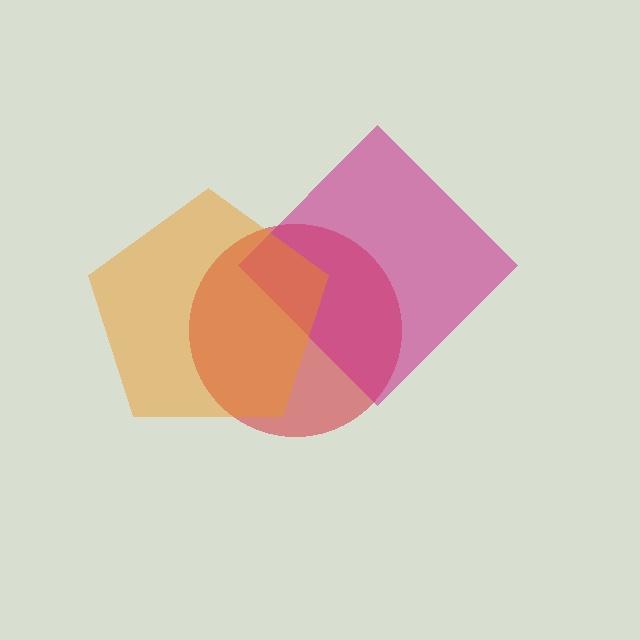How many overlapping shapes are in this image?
There are 3 overlapping shapes in the image.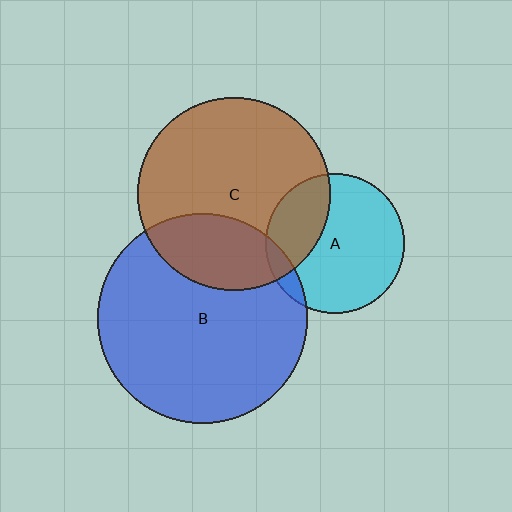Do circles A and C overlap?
Yes.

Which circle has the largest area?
Circle B (blue).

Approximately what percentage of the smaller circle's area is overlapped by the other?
Approximately 30%.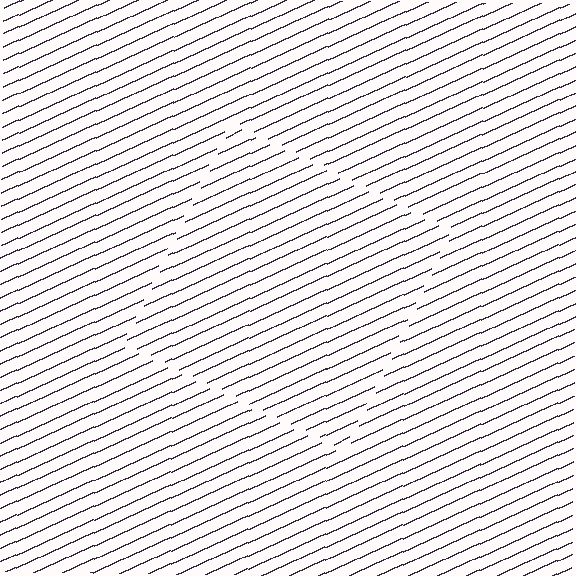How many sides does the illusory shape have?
4 sides — the line-ends trace a square.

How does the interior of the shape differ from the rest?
The interior of the shape contains the same grating, shifted by half a period — the contour is defined by the phase discontinuity where line-ends from the inner and outer gratings abut.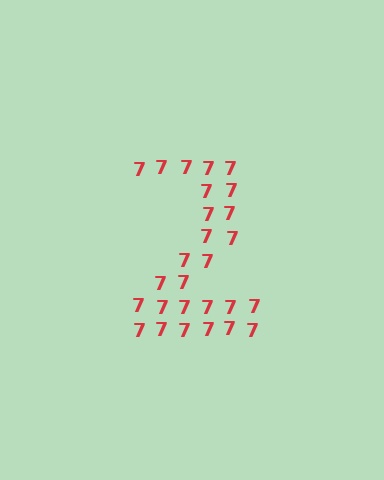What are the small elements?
The small elements are digit 7's.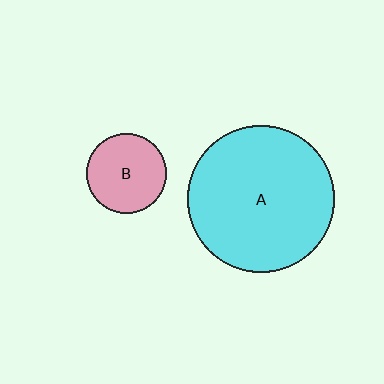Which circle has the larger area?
Circle A (cyan).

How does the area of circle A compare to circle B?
Approximately 3.4 times.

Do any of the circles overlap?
No, none of the circles overlap.